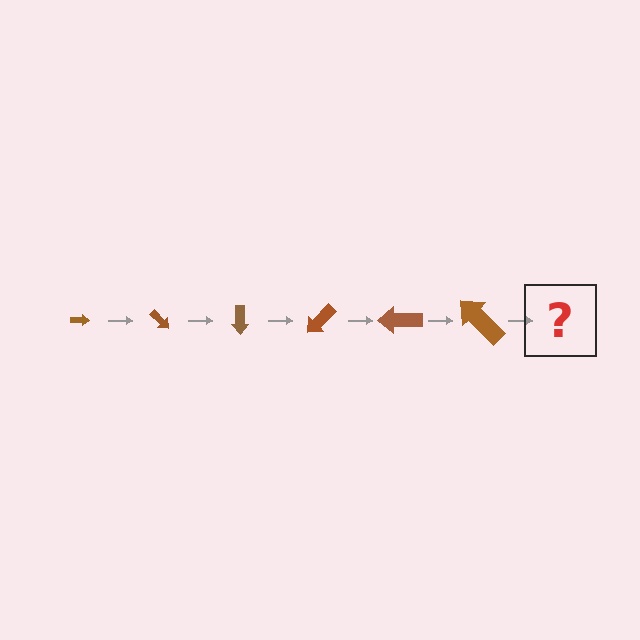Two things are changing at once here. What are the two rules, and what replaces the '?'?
The two rules are that the arrow grows larger each step and it rotates 45 degrees each step. The '?' should be an arrow, larger than the previous one and rotated 270 degrees from the start.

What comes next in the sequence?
The next element should be an arrow, larger than the previous one and rotated 270 degrees from the start.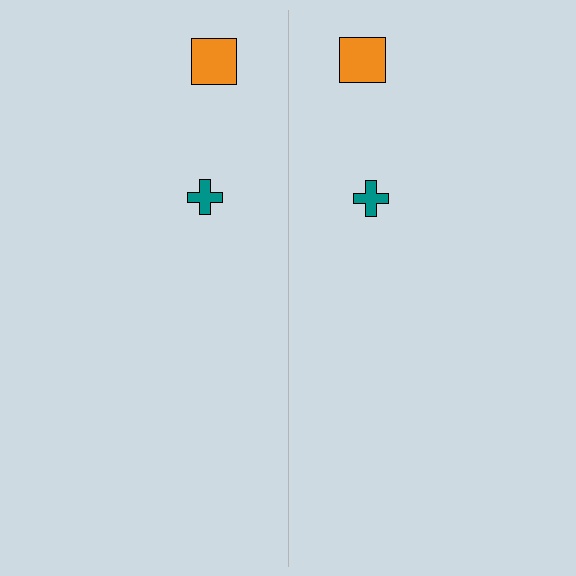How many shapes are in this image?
There are 4 shapes in this image.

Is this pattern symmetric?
Yes, this pattern has bilateral (reflection) symmetry.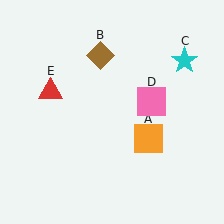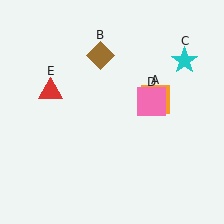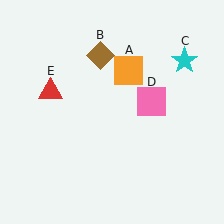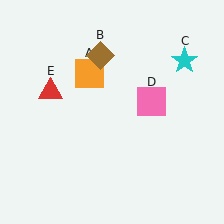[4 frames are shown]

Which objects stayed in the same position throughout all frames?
Brown diamond (object B) and cyan star (object C) and pink square (object D) and red triangle (object E) remained stationary.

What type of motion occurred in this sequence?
The orange square (object A) rotated counterclockwise around the center of the scene.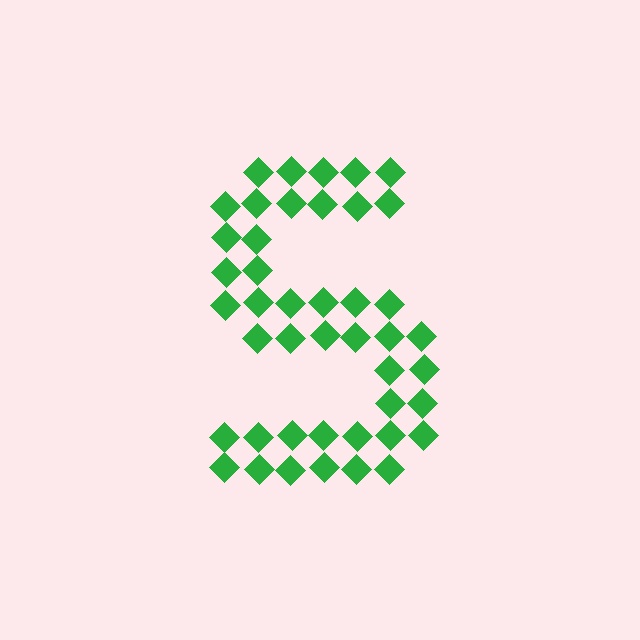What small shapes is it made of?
It is made of small diamonds.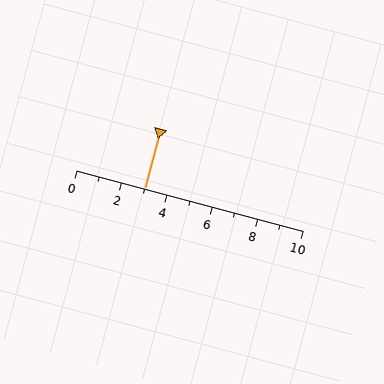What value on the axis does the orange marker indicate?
The marker indicates approximately 3.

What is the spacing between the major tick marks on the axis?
The major ticks are spaced 2 apart.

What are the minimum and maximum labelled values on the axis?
The axis runs from 0 to 10.